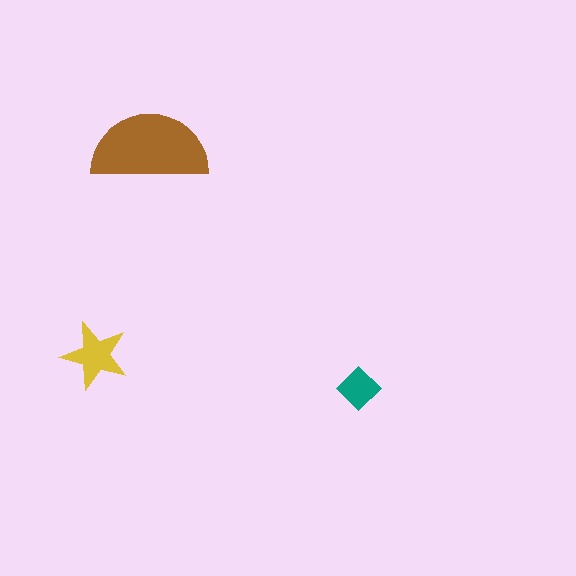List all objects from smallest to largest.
The teal diamond, the yellow star, the brown semicircle.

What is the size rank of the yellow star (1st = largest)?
2nd.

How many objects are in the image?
There are 3 objects in the image.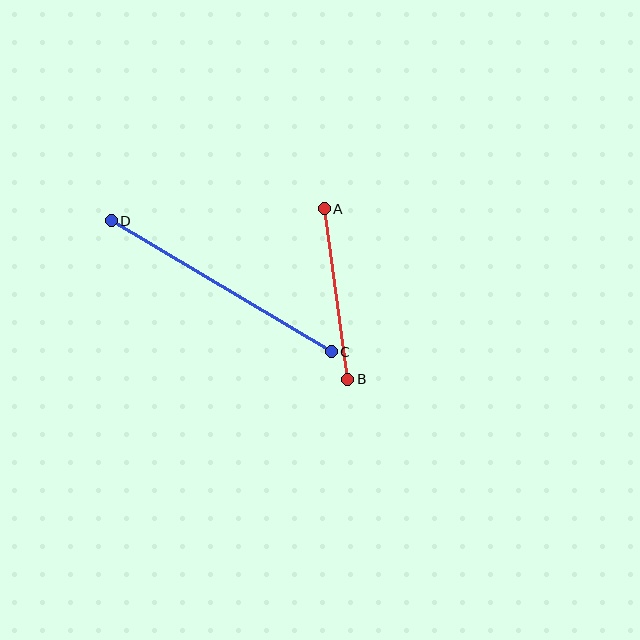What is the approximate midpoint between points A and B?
The midpoint is at approximately (336, 294) pixels.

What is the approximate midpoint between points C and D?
The midpoint is at approximately (221, 286) pixels.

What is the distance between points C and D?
The distance is approximately 256 pixels.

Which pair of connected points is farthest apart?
Points C and D are farthest apart.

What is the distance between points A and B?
The distance is approximately 172 pixels.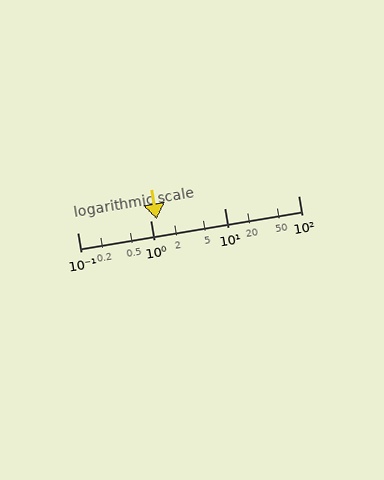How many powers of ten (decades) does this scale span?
The scale spans 3 decades, from 0.1 to 100.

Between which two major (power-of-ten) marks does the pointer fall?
The pointer is between 1 and 10.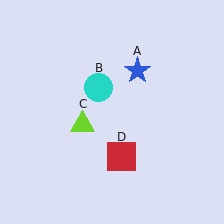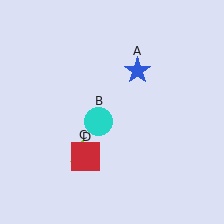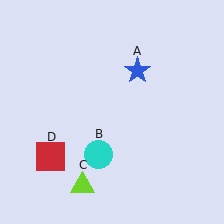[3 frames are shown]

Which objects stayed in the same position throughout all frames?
Blue star (object A) remained stationary.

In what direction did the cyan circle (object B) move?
The cyan circle (object B) moved down.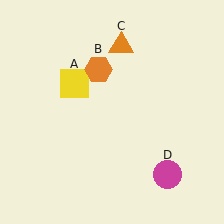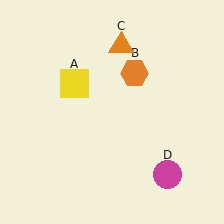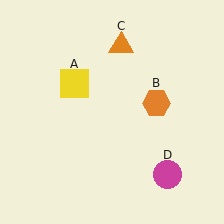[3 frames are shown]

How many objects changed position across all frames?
1 object changed position: orange hexagon (object B).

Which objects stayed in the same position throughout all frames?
Yellow square (object A) and orange triangle (object C) and magenta circle (object D) remained stationary.